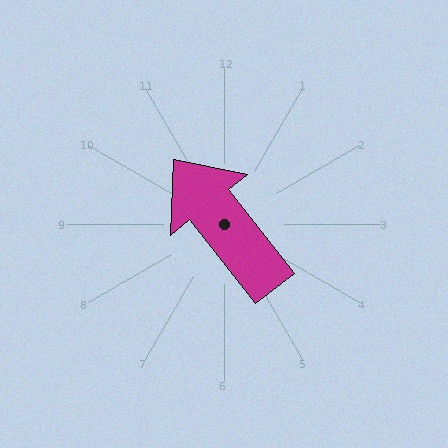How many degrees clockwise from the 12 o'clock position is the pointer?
Approximately 322 degrees.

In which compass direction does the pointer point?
Northwest.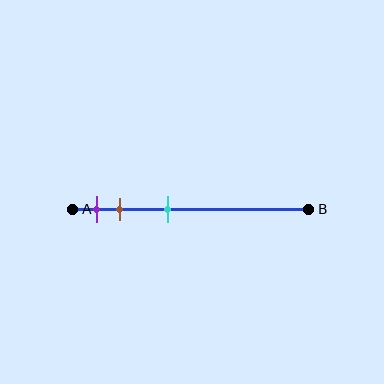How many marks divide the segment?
There are 3 marks dividing the segment.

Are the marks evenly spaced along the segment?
No, the marks are not evenly spaced.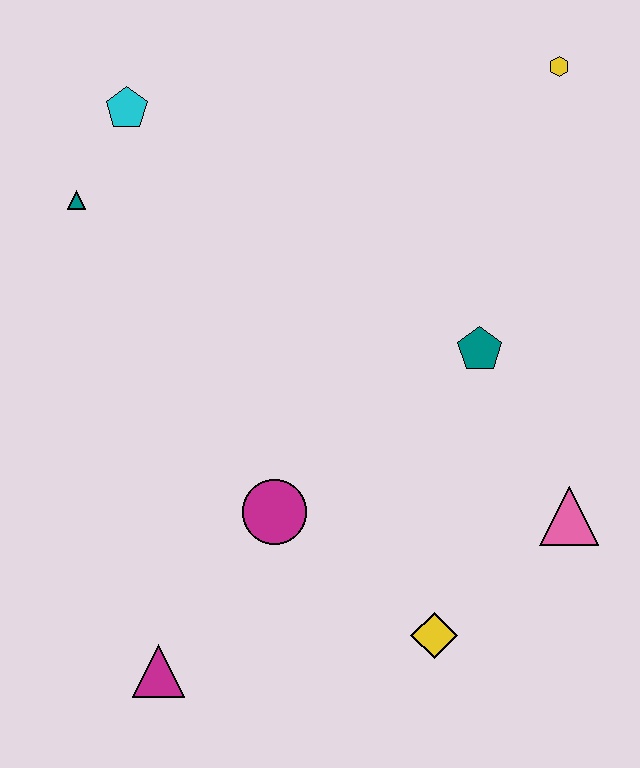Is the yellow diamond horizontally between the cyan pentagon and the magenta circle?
No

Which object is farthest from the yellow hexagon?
The magenta triangle is farthest from the yellow hexagon.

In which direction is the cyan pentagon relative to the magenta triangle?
The cyan pentagon is above the magenta triangle.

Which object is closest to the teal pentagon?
The pink triangle is closest to the teal pentagon.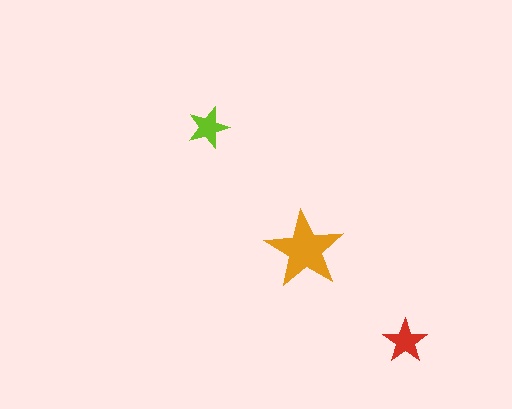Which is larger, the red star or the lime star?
The red one.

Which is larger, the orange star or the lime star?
The orange one.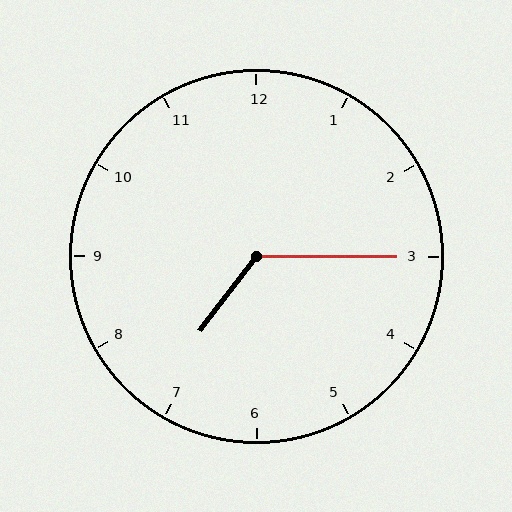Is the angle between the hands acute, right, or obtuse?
It is obtuse.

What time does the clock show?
7:15.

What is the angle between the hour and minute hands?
Approximately 128 degrees.